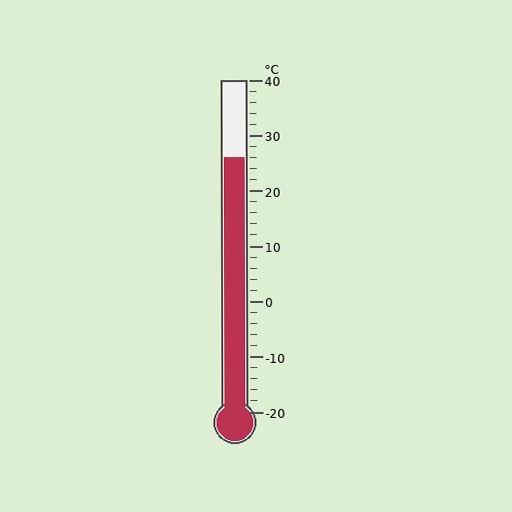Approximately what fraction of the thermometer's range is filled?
The thermometer is filled to approximately 75% of its range.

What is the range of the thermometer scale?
The thermometer scale ranges from -20°C to 40°C.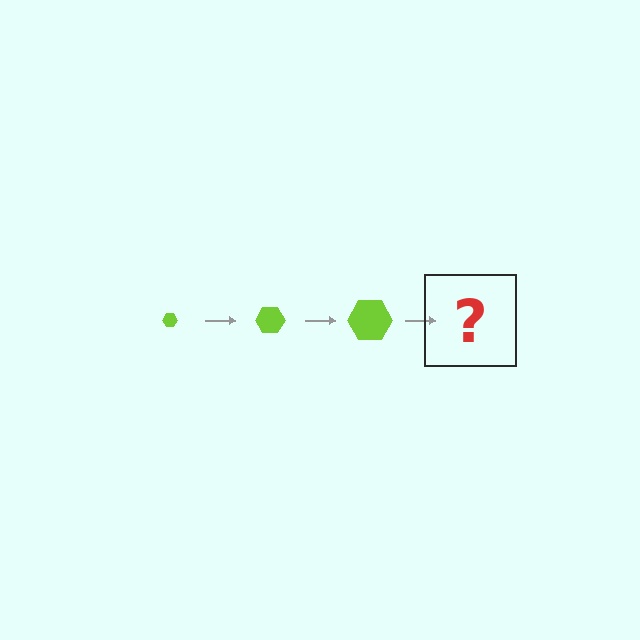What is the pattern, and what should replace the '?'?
The pattern is that the hexagon gets progressively larger each step. The '?' should be a lime hexagon, larger than the previous one.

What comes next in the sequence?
The next element should be a lime hexagon, larger than the previous one.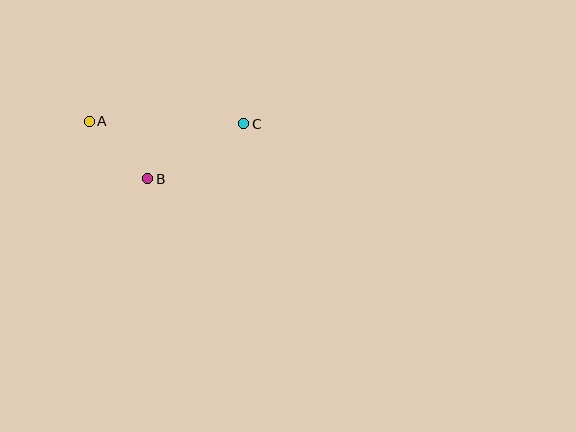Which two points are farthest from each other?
Points A and C are farthest from each other.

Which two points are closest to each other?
Points A and B are closest to each other.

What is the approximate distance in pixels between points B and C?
The distance between B and C is approximately 111 pixels.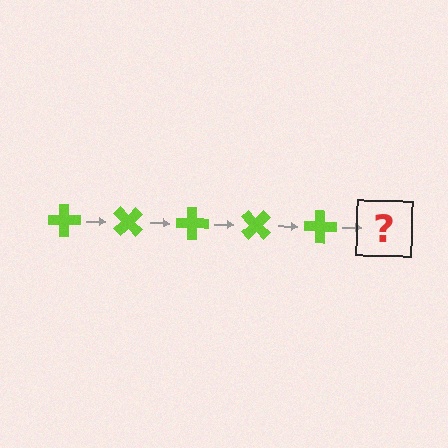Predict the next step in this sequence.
The next step is a lime cross rotated 225 degrees.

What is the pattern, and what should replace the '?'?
The pattern is that the cross rotates 45 degrees each step. The '?' should be a lime cross rotated 225 degrees.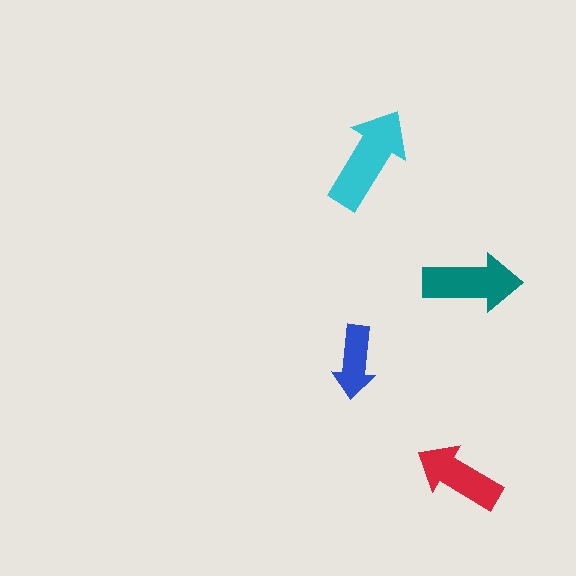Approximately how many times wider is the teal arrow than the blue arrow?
About 1.5 times wider.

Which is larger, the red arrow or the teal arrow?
The teal one.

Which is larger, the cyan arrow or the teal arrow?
The cyan one.